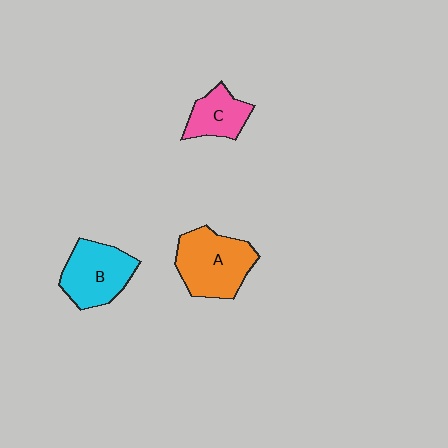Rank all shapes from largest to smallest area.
From largest to smallest: A (orange), B (cyan), C (pink).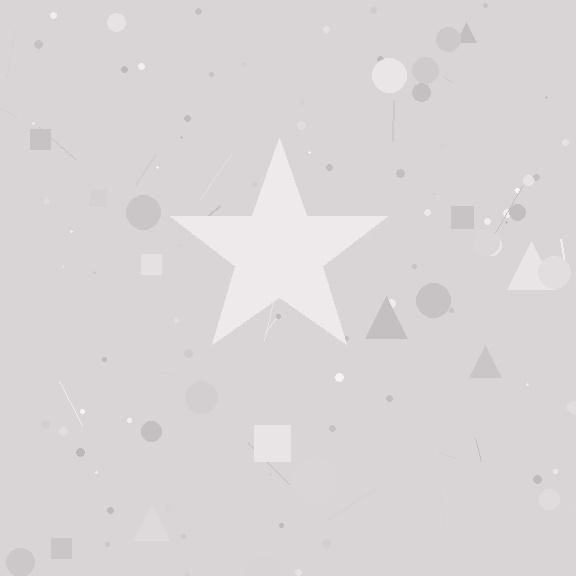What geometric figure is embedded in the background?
A star is embedded in the background.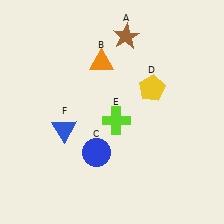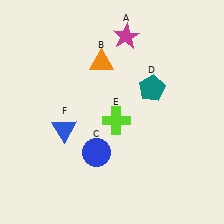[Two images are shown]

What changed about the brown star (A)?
In Image 1, A is brown. In Image 2, it changed to magenta.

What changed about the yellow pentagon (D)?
In Image 1, D is yellow. In Image 2, it changed to teal.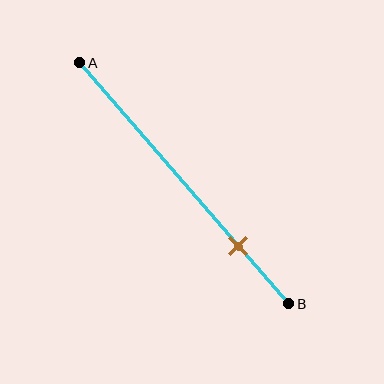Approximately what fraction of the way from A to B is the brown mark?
The brown mark is approximately 75% of the way from A to B.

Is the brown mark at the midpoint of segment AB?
No, the mark is at about 75% from A, not at the 50% midpoint.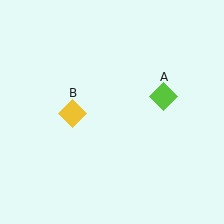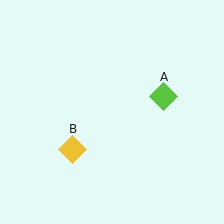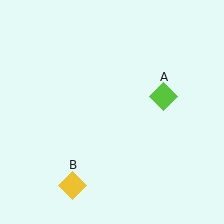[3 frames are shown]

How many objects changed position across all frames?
1 object changed position: yellow diamond (object B).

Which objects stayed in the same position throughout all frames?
Lime diamond (object A) remained stationary.